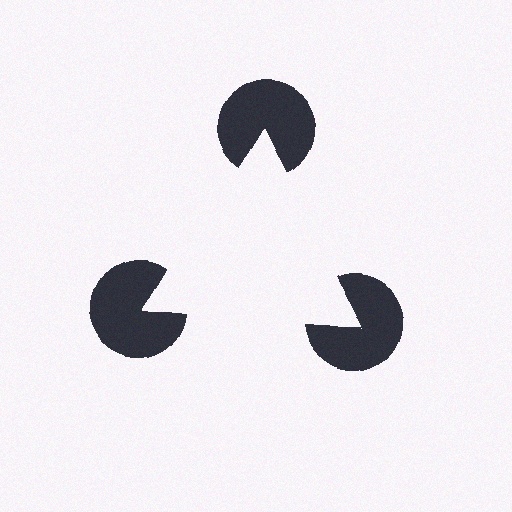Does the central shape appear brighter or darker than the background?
It typically appears slightly brighter than the background, even though no actual brightness change is drawn.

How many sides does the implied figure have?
3 sides.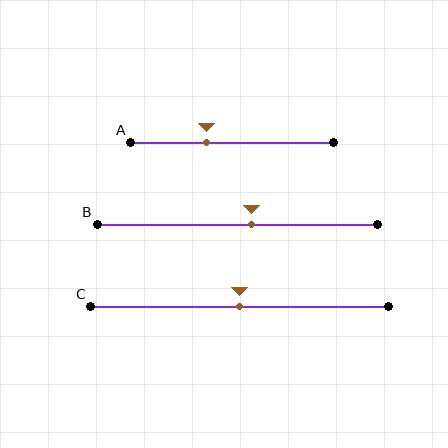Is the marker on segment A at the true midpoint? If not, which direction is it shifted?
No, the marker on segment A is shifted to the left by about 13% of the segment length.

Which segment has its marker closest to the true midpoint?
Segment C has its marker closest to the true midpoint.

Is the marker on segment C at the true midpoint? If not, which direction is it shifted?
Yes, the marker on segment C is at the true midpoint.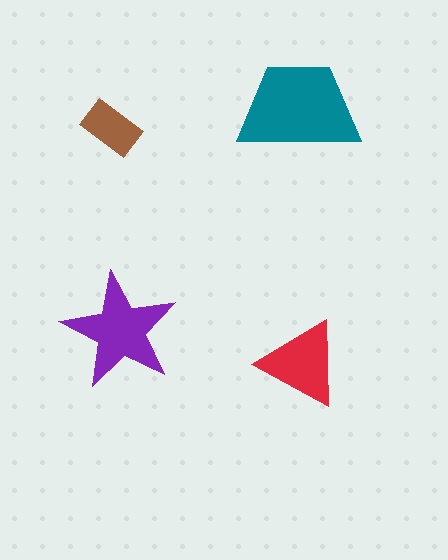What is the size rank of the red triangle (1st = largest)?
3rd.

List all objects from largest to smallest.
The teal trapezoid, the purple star, the red triangle, the brown rectangle.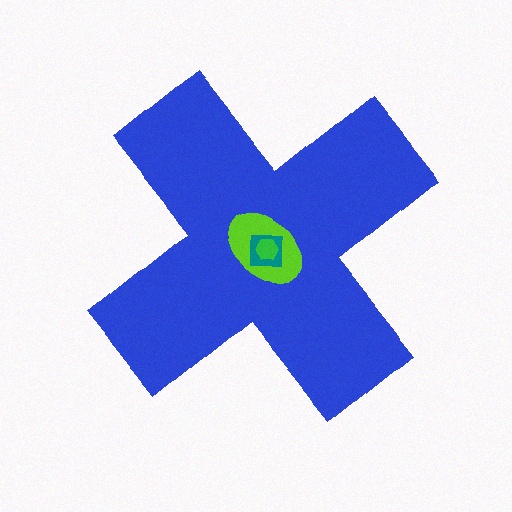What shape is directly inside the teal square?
The green hexagon.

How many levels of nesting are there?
4.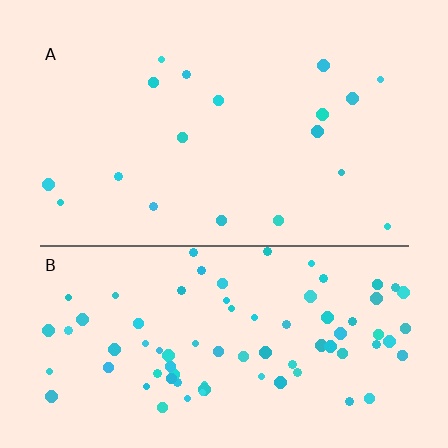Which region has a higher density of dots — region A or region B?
B (the bottom).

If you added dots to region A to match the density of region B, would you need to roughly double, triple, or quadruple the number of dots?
Approximately quadruple.